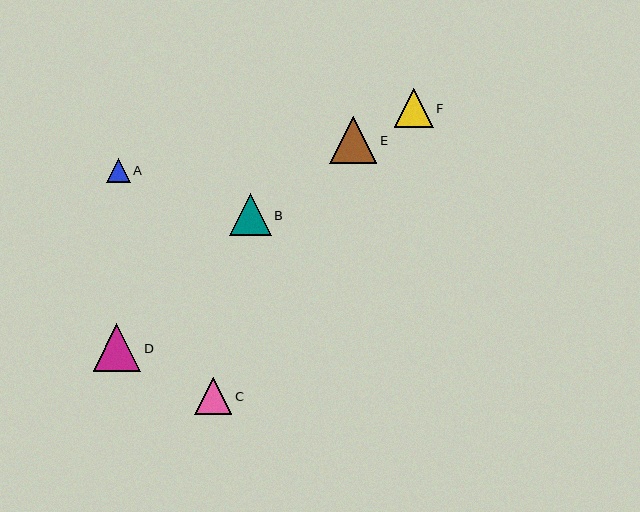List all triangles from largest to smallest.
From largest to smallest: D, E, B, F, C, A.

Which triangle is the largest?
Triangle D is the largest with a size of approximately 47 pixels.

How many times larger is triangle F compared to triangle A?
Triangle F is approximately 1.6 times the size of triangle A.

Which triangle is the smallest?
Triangle A is the smallest with a size of approximately 24 pixels.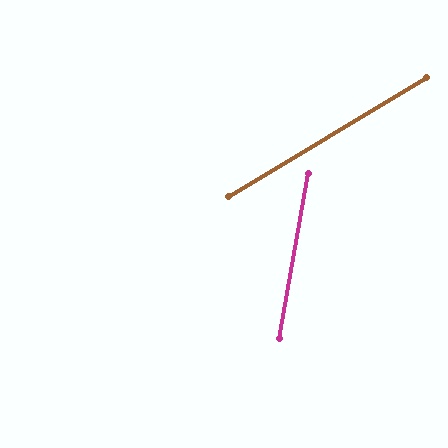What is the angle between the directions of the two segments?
Approximately 49 degrees.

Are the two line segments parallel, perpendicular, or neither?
Neither parallel nor perpendicular — they differ by about 49°.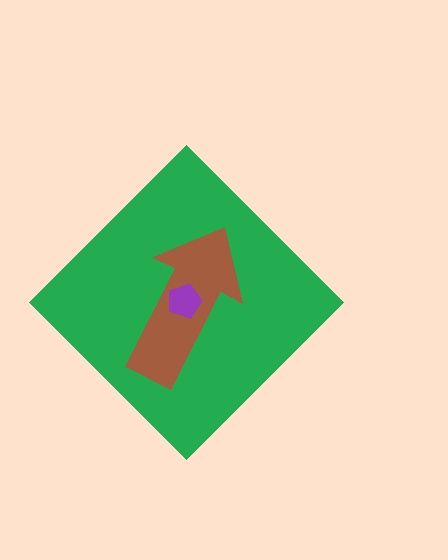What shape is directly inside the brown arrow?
The purple pentagon.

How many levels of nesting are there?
3.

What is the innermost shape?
The purple pentagon.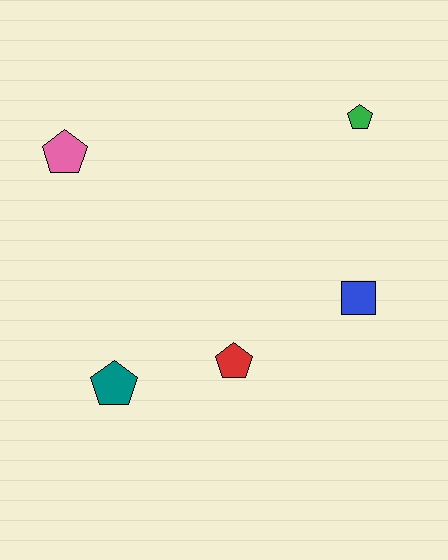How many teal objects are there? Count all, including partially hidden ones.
There is 1 teal object.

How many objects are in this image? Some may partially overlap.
There are 5 objects.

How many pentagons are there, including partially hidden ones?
There are 4 pentagons.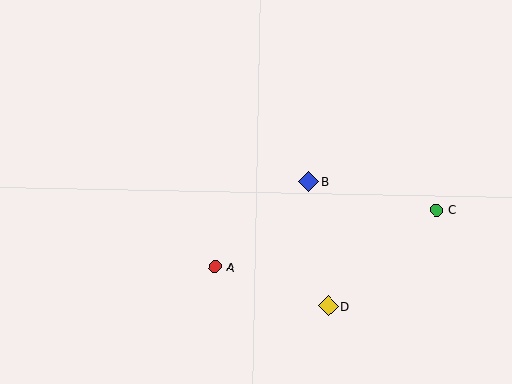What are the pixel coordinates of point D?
Point D is at (328, 306).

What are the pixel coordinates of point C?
Point C is at (436, 210).